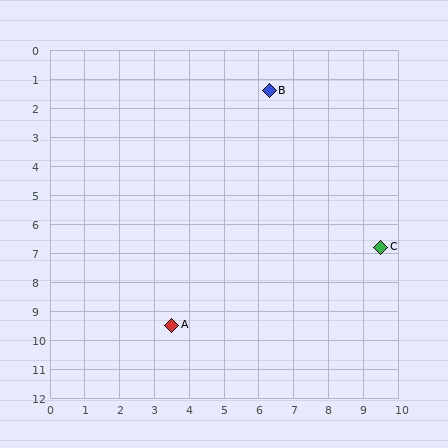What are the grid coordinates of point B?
Point B is at approximately (6.3, 1.4).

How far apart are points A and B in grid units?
Points A and B are about 8.6 grid units apart.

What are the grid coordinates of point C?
Point C is at approximately (9.5, 6.8).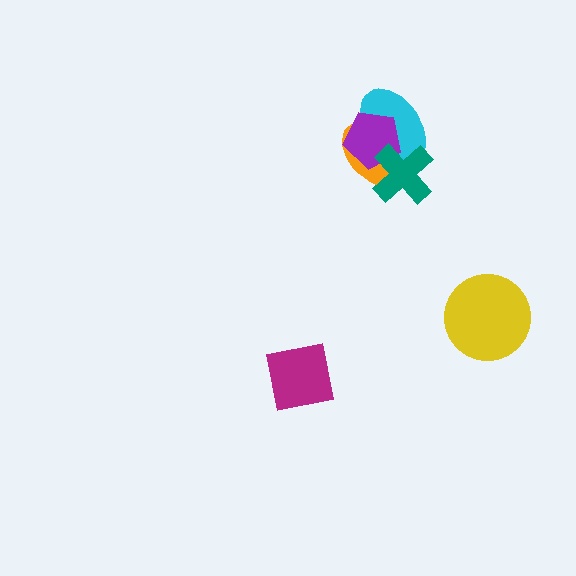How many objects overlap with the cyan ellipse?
3 objects overlap with the cyan ellipse.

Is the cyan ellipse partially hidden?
Yes, it is partially covered by another shape.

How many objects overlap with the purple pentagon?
3 objects overlap with the purple pentagon.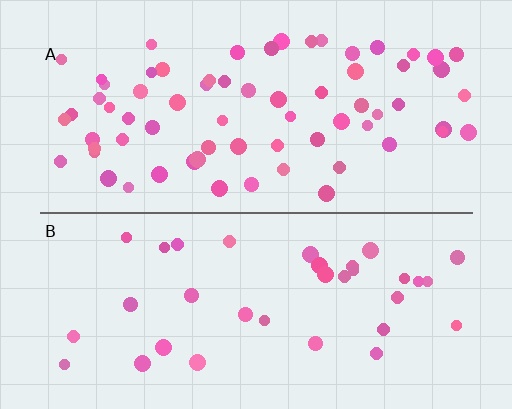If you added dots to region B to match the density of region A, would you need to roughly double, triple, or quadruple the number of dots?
Approximately double.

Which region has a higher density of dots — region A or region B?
A (the top).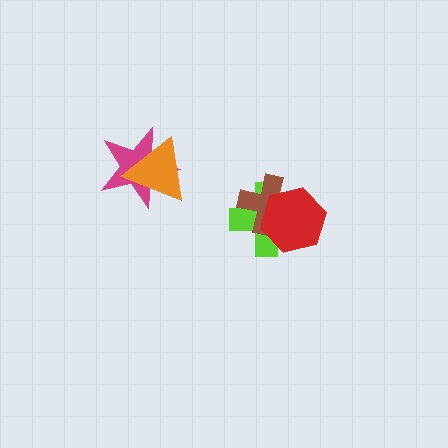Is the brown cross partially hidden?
Yes, it is partially covered by another shape.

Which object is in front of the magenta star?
The orange triangle is in front of the magenta star.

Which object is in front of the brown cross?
The red hexagon is in front of the brown cross.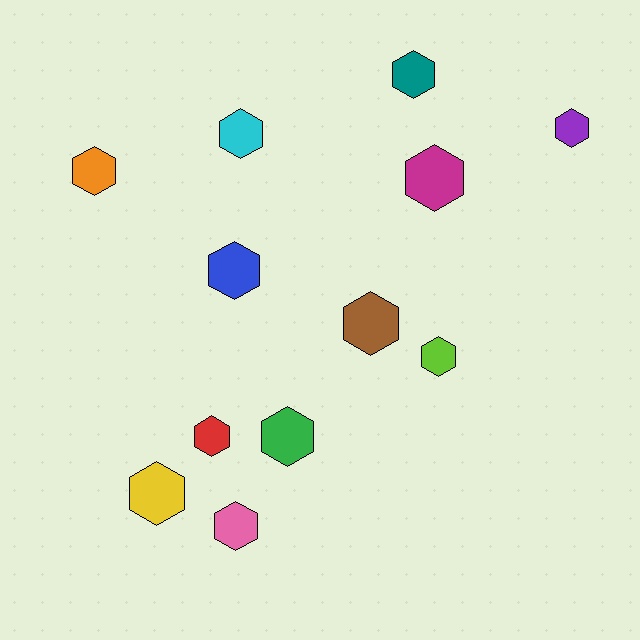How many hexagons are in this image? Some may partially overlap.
There are 12 hexagons.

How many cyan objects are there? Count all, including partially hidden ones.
There is 1 cyan object.